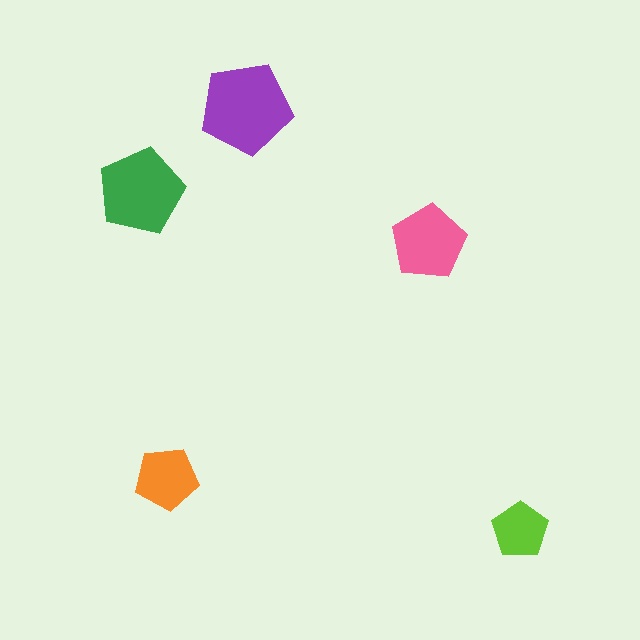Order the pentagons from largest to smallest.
the purple one, the green one, the pink one, the orange one, the lime one.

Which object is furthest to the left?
The green pentagon is leftmost.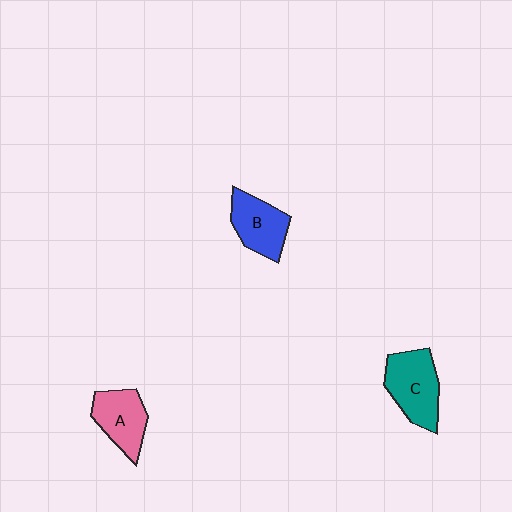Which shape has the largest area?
Shape C (teal).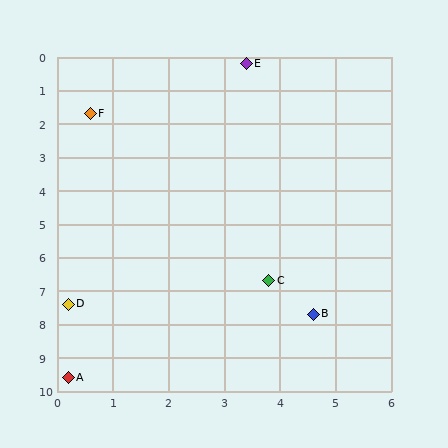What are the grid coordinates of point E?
Point E is at approximately (3.4, 0.2).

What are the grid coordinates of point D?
Point D is at approximately (0.2, 7.4).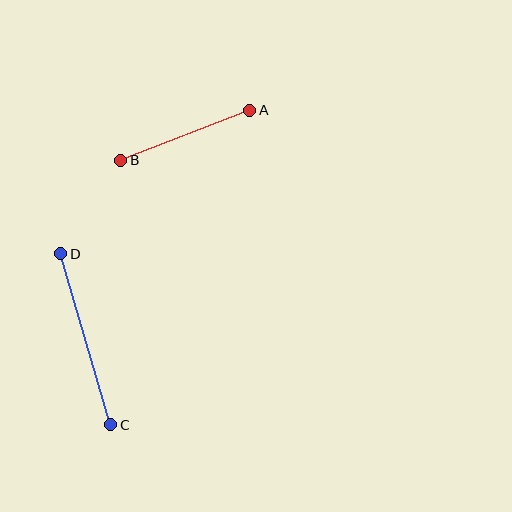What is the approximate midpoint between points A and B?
The midpoint is at approximately (185, 135) pixels.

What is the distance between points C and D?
The distance is approximately 178 pixels.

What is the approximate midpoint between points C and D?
The midpoint is at approximately (86, 339) pixels.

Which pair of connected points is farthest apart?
Points C and D are farthest apart.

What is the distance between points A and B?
The distance is approximately 138 pixels.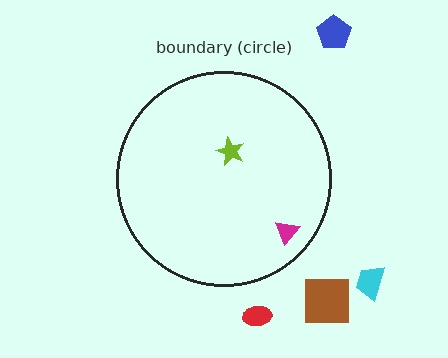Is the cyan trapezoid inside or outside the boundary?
Outside.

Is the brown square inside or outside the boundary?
Outside.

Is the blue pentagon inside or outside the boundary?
Outside.